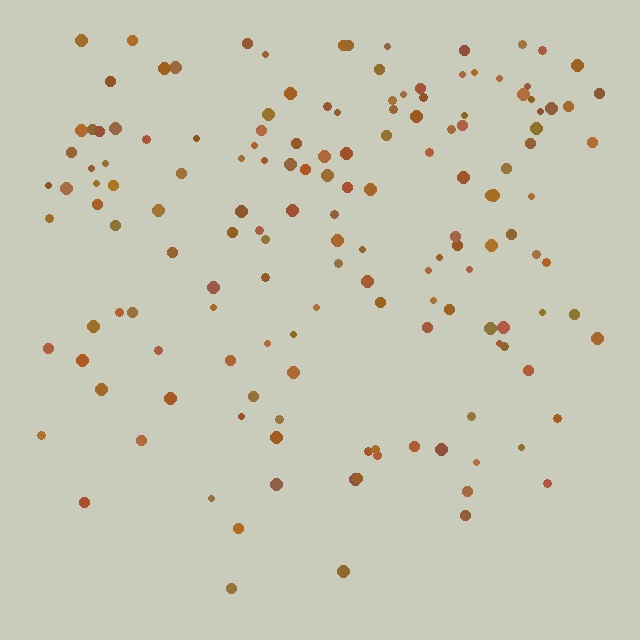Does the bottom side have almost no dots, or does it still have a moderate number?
Still a moderate number, just noticeably fewer than the top.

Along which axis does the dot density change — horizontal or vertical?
Vertical.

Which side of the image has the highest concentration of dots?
The top.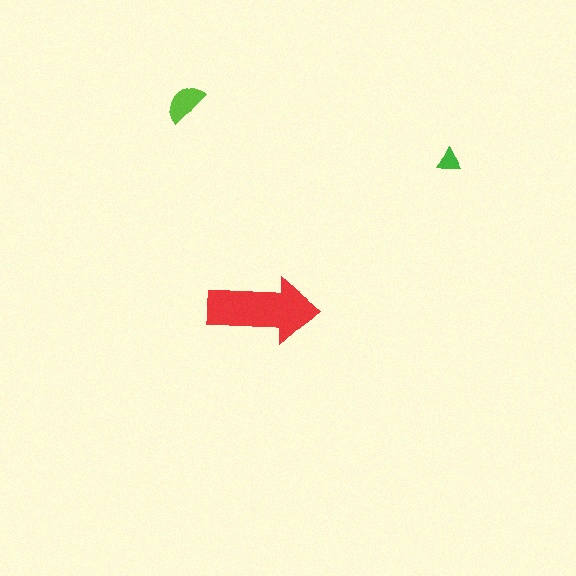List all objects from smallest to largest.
The green triangle, the lime semicircle, the red arrow.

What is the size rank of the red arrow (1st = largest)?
1st.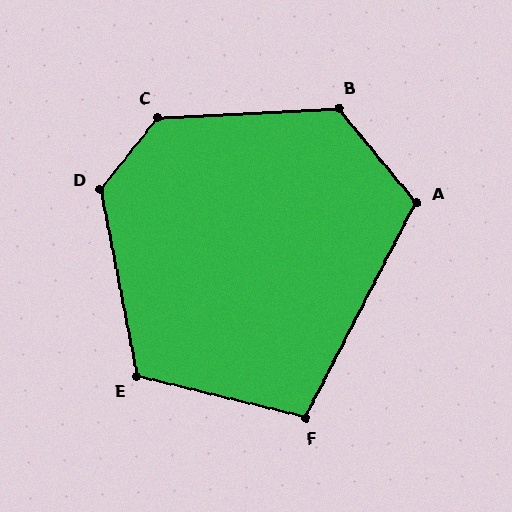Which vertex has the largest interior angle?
C, at approximately 132 degrees.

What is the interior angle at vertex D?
Approximately 130 degrees (obtuse).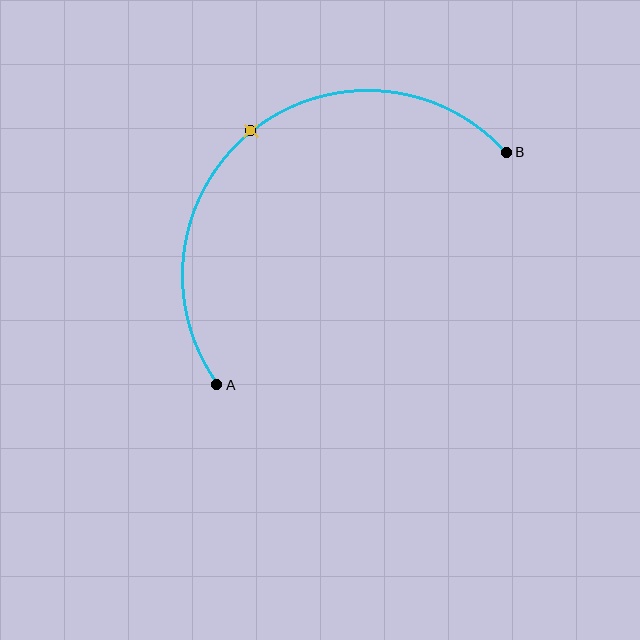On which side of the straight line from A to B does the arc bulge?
The arc bulges above and to the left of the straight line connecting A and B.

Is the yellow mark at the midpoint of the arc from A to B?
Yes. The yellow mark lies on the arc at equal arc-length from both A and B — it is the arc midpoint.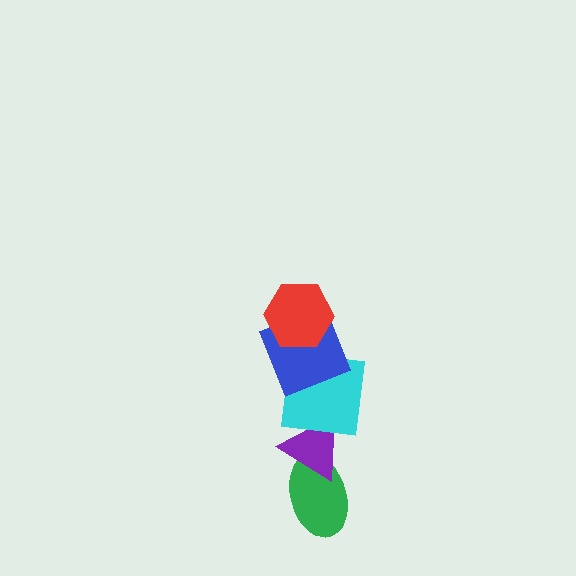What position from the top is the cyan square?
The cyan square is 3rd from the top.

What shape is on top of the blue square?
The red hexagon is on top of the blue square.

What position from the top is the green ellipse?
The green ellipse is 5th from the top.